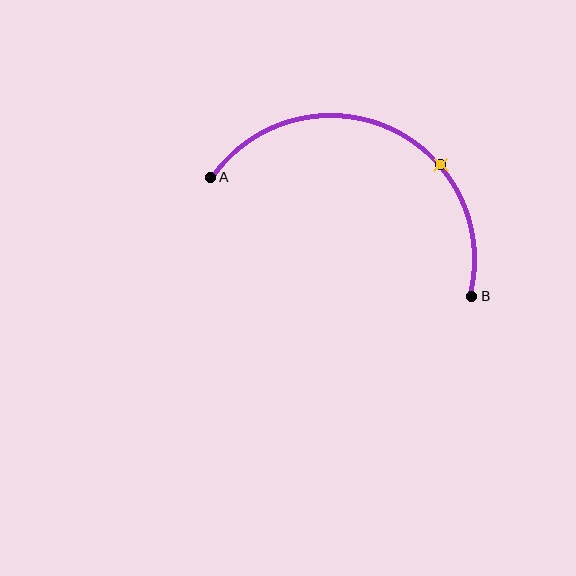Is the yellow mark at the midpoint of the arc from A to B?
No. The yellow mark lies on the arc but is closer to endpoint B. The arc midpoint would be at the point on the curve equidistant along the arc from both A and B.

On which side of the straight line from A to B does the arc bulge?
The arc bulges above the straight line connecting A and B.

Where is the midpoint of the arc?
The arc midpoint is the point on the curve farthest from the straight line joining A and B. It sits above that line.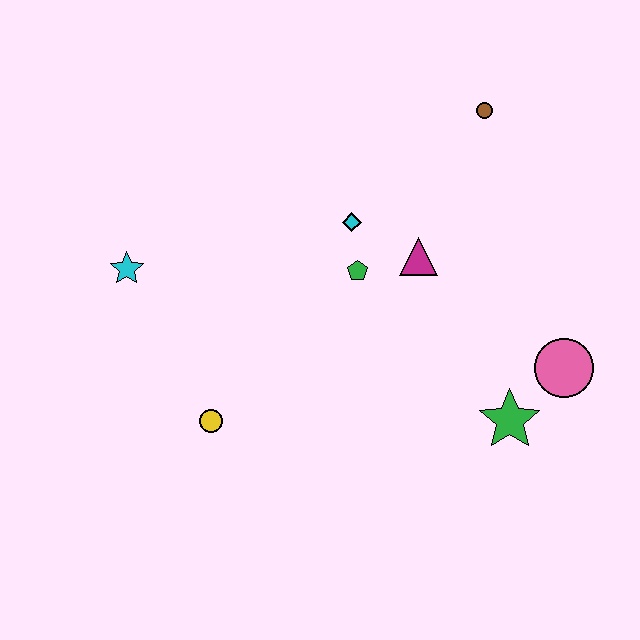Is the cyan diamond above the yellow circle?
Yes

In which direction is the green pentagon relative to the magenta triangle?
The green pentagon is to the left of the magenta triangle.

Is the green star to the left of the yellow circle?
No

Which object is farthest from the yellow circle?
The brown circle is farthest from the yellow circle.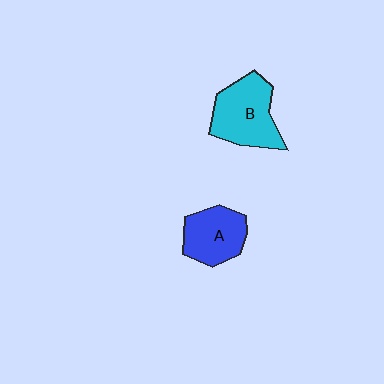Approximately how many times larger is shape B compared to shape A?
Approximately 1.3 times.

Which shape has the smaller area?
Shape A (blue).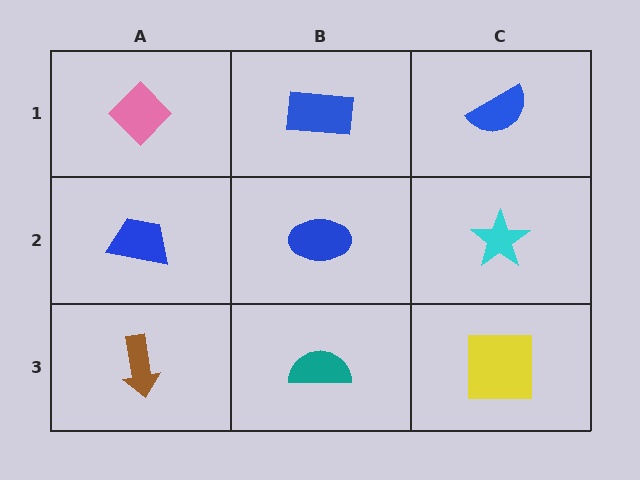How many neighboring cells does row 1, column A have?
2.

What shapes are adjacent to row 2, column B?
A blue rectangle (row 1, column B), a teal semicircle (row 3, column B), a blue trapezoid (row 2, column A), a cyan star (row 2, column C).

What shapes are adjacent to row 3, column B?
A blue ellipse (row 2, column B), a brown arrow (row 3, column A), a yellow square (row 3, column C).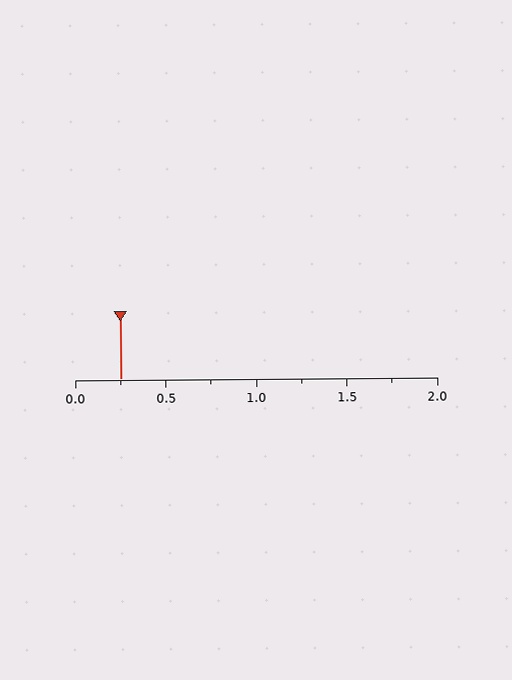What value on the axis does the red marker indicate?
The marker indicates approximately 0.25.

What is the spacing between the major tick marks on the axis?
The major ticks are spaced 0.5 apart.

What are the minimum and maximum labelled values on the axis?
The axis runs from 0.0 to 2.0.